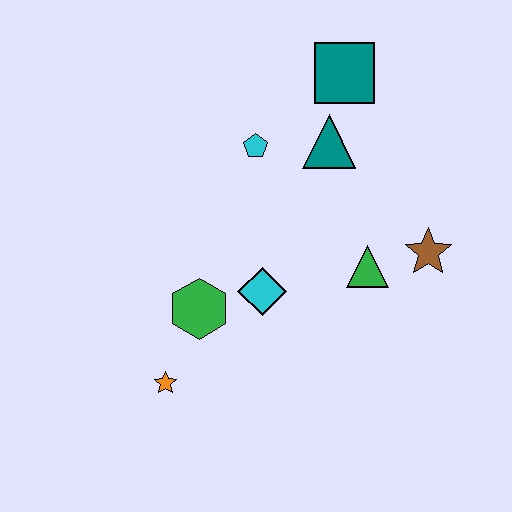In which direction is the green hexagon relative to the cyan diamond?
The green hexagon is to the left of the cyan diamond.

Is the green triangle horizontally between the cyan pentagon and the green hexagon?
No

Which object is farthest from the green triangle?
The orange star is farthest from the green triangle.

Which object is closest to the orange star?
The green hexagon is closest to the orange star.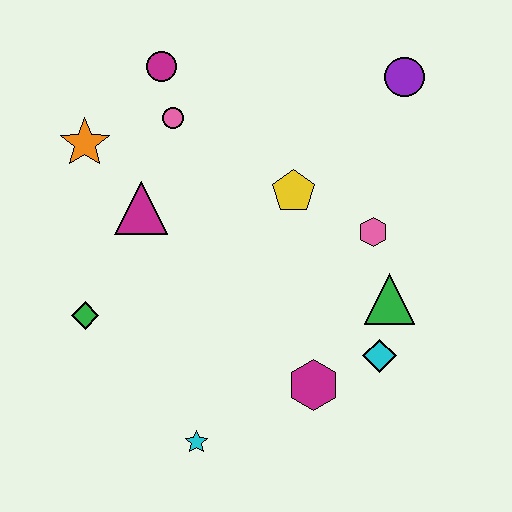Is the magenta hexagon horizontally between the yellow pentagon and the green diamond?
No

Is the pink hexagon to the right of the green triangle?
No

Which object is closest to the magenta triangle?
The orange star is closest to the magenta triangle.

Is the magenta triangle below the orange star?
Yes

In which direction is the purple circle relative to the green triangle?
The purple circle is above the green triangle.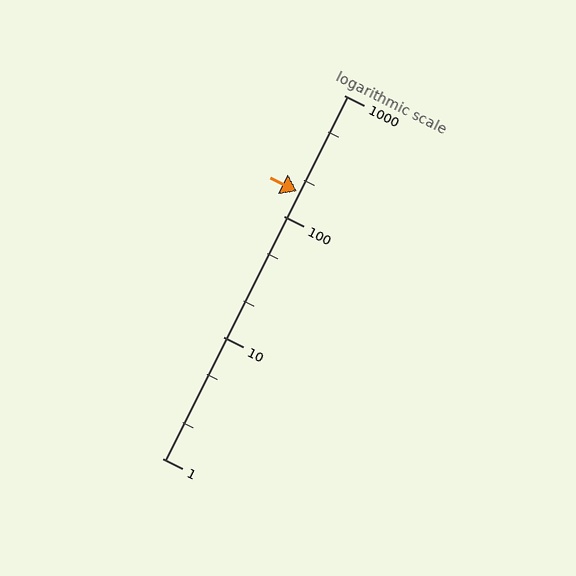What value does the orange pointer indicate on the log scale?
The pointer indicates approximately 160.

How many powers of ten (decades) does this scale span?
The scale spans 3 decades, from 1 to 1000.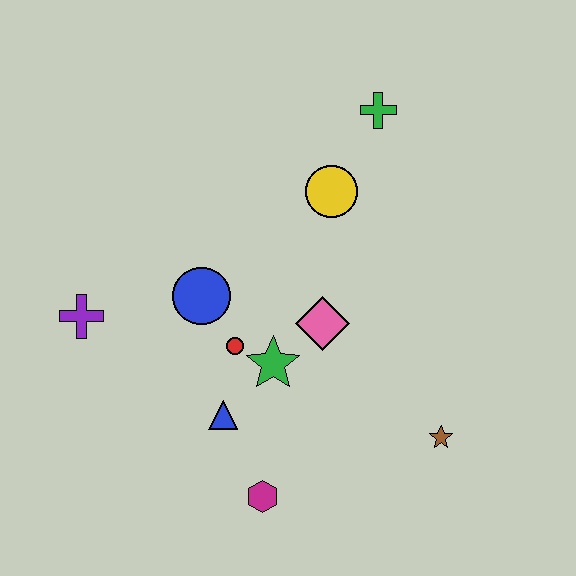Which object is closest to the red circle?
The green star is closest to the red circle.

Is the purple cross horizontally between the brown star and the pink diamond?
No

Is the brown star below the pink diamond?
Yes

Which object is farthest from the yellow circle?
The magenta hexagon is farthest from the yellow circle.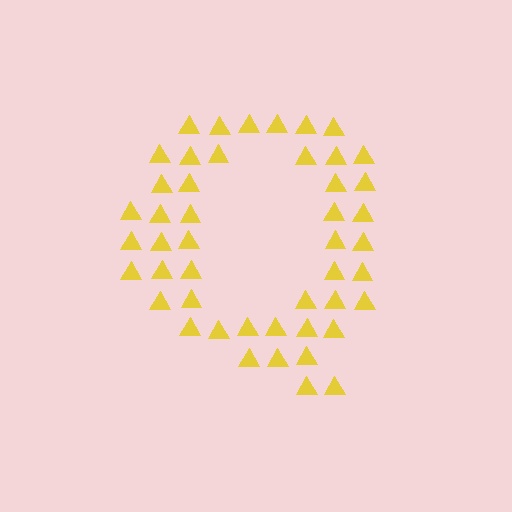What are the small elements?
The small elements are triangles.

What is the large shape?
The large shape is the letter Q.